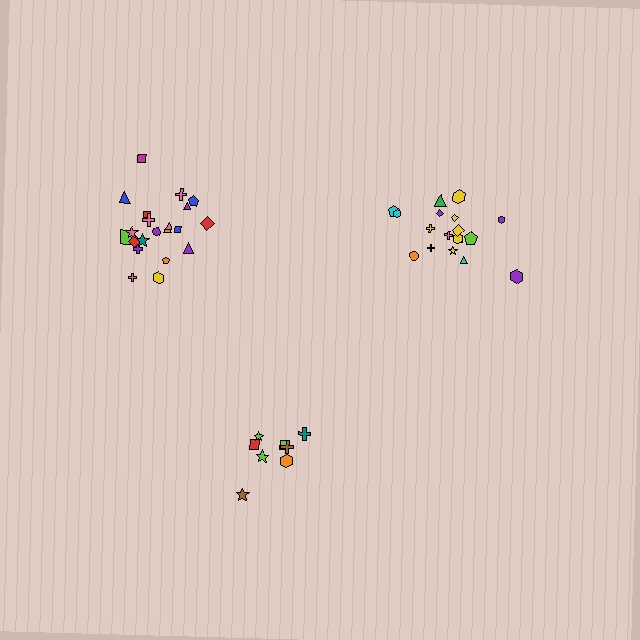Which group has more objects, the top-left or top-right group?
The top-left group.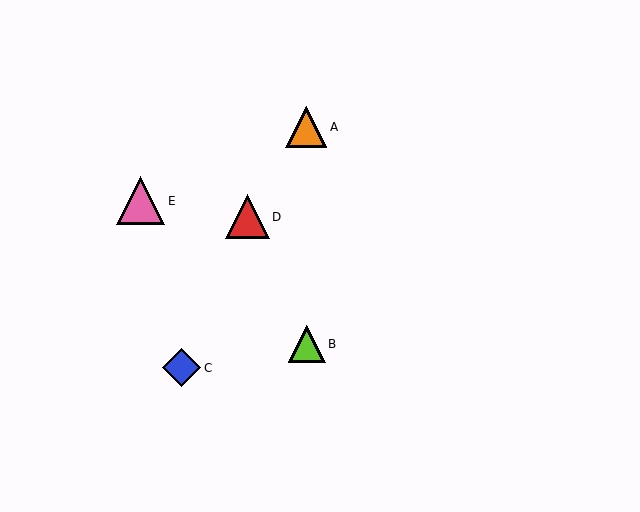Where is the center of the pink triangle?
The center of the pink triangle is at (141, 201).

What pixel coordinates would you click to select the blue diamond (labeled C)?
Click at (182, 368) to select the blue diamond C.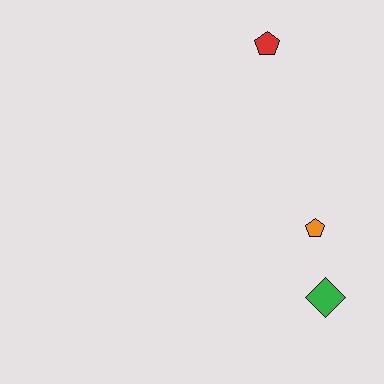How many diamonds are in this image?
There is 1 diamond.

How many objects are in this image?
There are 3 objects.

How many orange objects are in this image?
There is 1 orange object.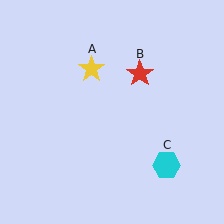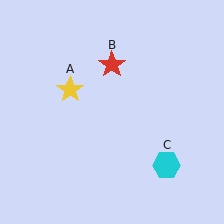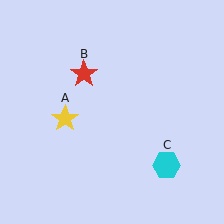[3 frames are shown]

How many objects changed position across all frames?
2 objects changed position: yellow star (object A), red star (object B).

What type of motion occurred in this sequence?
The yellow star (object A), red star (object B) rotated counterclockwise around the center of the scene.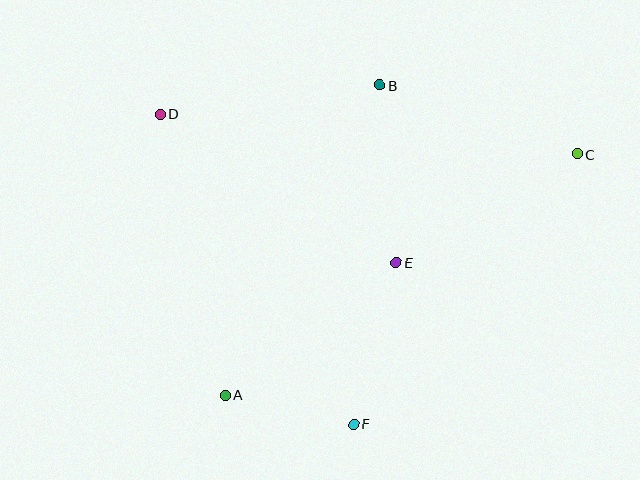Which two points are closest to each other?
Points A and F are closest to each other.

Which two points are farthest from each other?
Points A and C are farthest from each other.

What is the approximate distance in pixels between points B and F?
The distance between B and F is approximately 340 pixels.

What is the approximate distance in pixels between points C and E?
The distance between C and E is approximately 211 pixels.